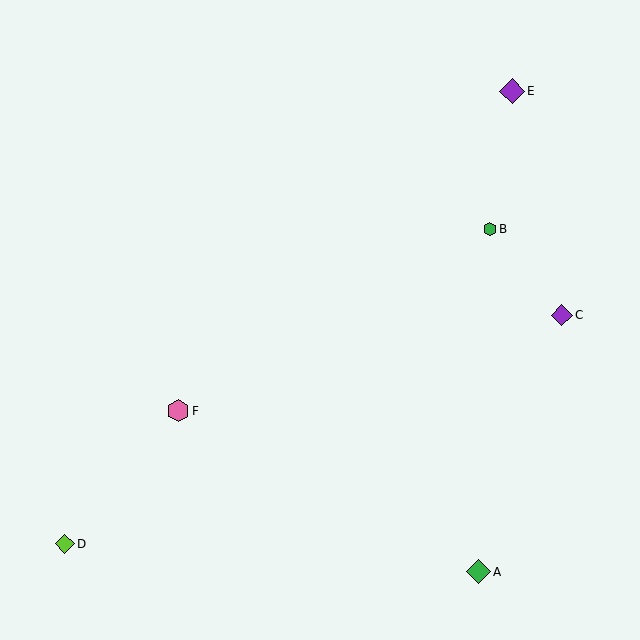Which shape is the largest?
The purple diamond (labeled E) is the largest.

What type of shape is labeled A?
Shape A is a green diamond.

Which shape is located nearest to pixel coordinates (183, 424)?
The pink hexagon (labeled F) at (178, 411) is nearest to that location.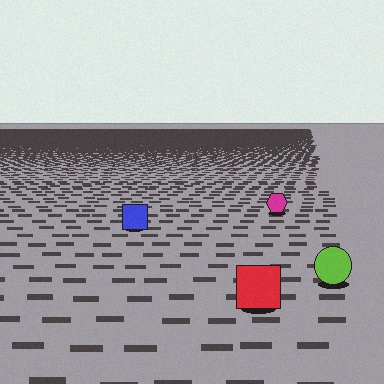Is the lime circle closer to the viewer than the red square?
No. The red square is closer — you can tell from the texture gradient: the ground texture is coarser near it.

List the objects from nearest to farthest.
From nearest to farthest: the red square, the lime circle, the blue square, the magenta hexagon.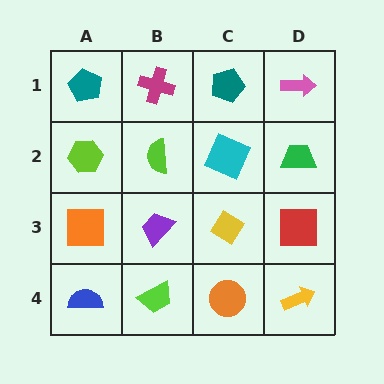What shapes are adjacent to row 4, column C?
A yellow diamond (row 3, column C), a lime trapezoid (row 4, column B), a yellow arrow (row 4, column D).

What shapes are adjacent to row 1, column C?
A cyan square (row 2, column C), a magenta cross (row 1, column B), a pink arrow (row 1, column D).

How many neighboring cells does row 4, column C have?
3.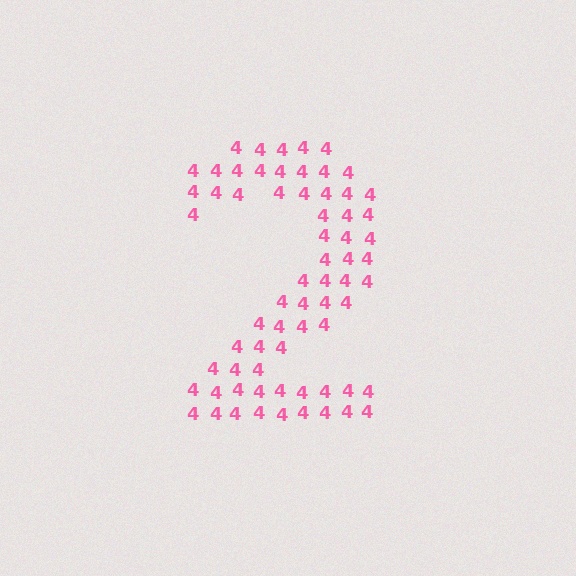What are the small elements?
The small elements are digit 4's.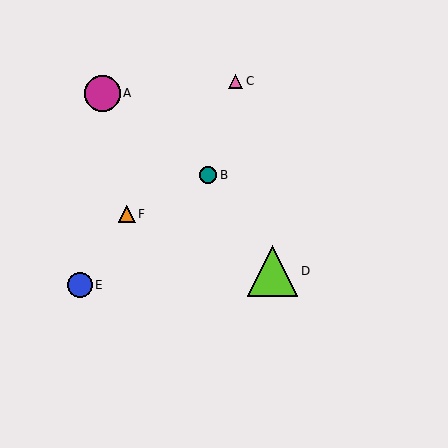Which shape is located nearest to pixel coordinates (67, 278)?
The blue circle (labeled E) at (80, 285) is nearest to that location.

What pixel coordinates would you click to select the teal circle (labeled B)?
Click at (208, 175) to select the teal circle B.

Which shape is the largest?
The lime triangle (labeled D) is the largest.